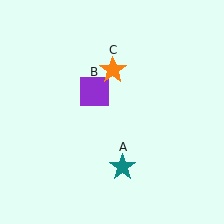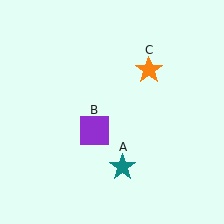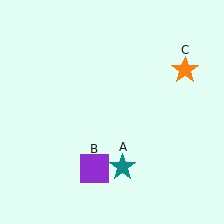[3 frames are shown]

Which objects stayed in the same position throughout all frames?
Teal star (object A) remained stationary.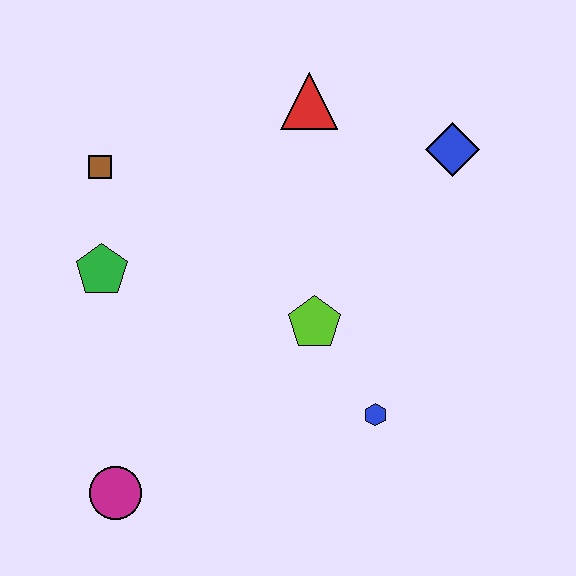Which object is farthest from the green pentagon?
The blue diamond is farthest from the green pentagon.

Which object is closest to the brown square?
The green pentagon is closest to the brown square.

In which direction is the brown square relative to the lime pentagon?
The brown square is to the left of the lime pentagon.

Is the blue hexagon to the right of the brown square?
Yes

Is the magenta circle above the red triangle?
No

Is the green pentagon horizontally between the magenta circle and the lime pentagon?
No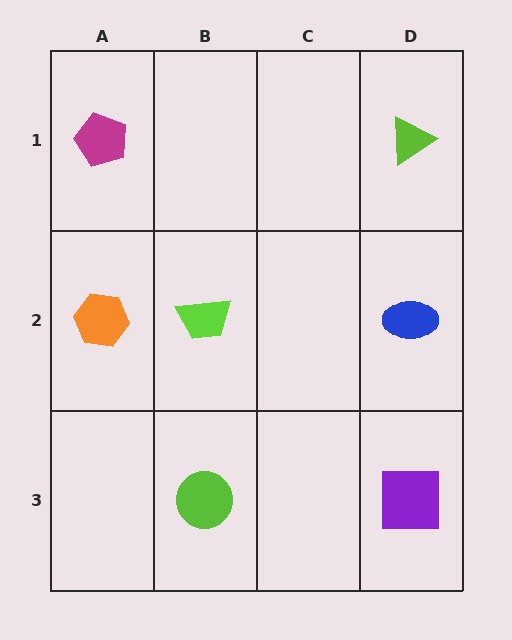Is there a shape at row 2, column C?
No, that cell is empty.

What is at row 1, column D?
A lime triangle.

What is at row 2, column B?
A lime trapezoid.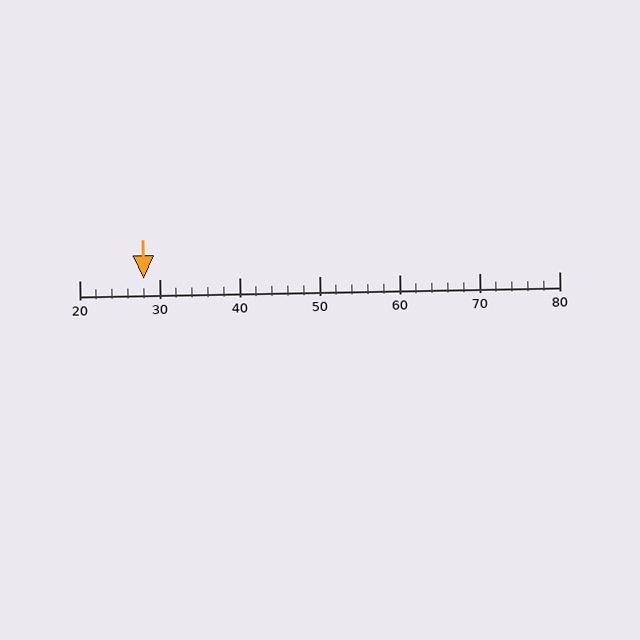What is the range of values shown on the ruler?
The ruler shows values from 20 to 80.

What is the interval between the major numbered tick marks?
The major tick marks are spaced 10 units apart.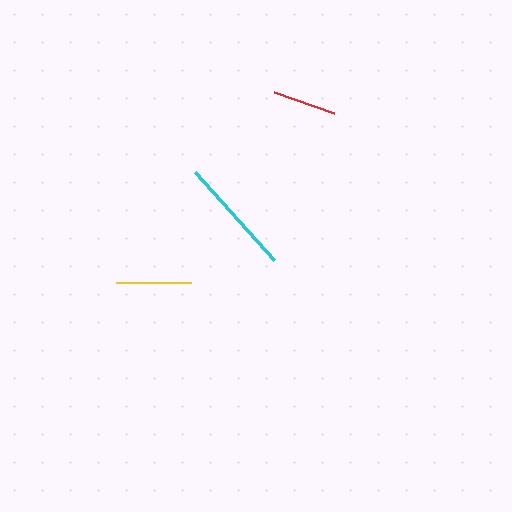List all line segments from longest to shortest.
From longest to shortest: cyan, yellow, red.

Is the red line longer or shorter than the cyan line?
The cyan line is longer than the red line.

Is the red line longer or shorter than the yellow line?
The yellow line is longer than the red line.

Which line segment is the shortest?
The red line is the shortest at approximately 64 pixels.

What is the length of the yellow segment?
The yellow segment is approximately 75 pixels long.